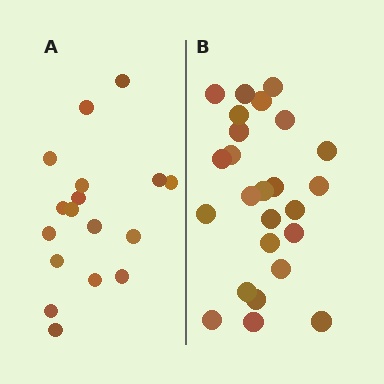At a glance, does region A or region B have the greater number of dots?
Region B (the right region) has more dots.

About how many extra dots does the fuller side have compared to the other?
Region B has roughly 8 or so more dots than region A.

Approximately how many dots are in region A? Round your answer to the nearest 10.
About 20 dots. (The exact count is 17, which rounds to 20.)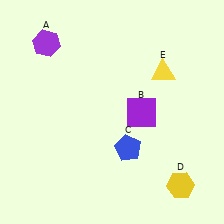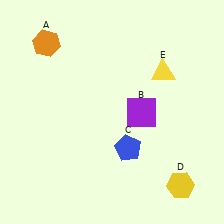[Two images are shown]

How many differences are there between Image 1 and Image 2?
There is 1 difference between the two images.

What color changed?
The hexagon (A) changed from purple in Image 1 to orange in Image 2.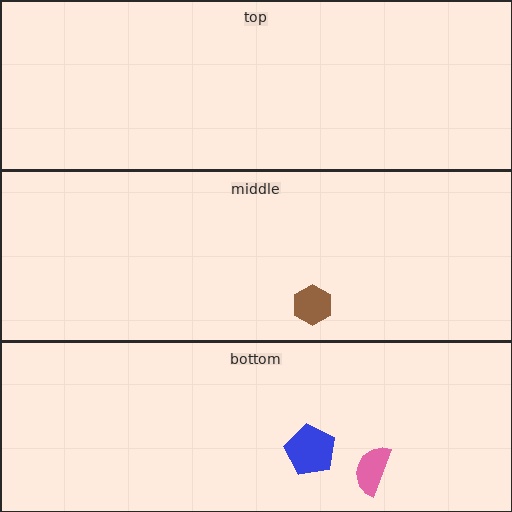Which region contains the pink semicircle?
The bottom region.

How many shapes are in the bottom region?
2.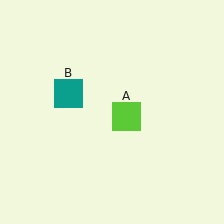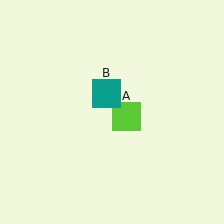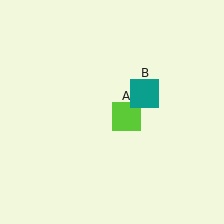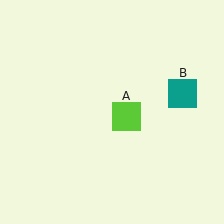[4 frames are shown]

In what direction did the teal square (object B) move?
The teal square (object B) moved right.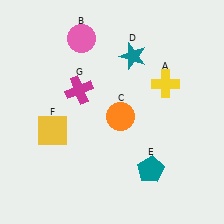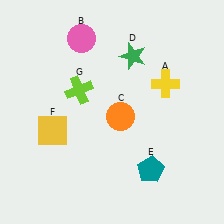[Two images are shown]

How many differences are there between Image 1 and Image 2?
There are 2 differences between the two images.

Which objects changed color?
D changed from teal to green. G changed from magenta to lime.